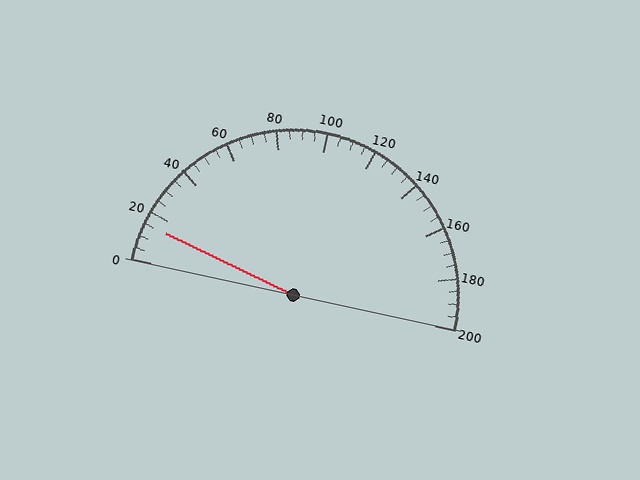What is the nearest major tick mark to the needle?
The nearest major tick mark is 20.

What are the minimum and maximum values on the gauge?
The gauge ranges from 0 to 200.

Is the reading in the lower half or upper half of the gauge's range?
The reading is in the lower half of the range (0 to 200).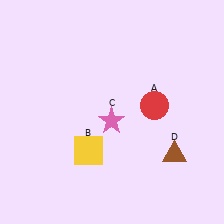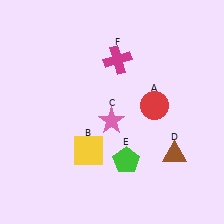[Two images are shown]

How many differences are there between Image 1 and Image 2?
There are 2 differences between the two images.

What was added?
A green pentagon (E), a magenta cross (F) were added in Image 2.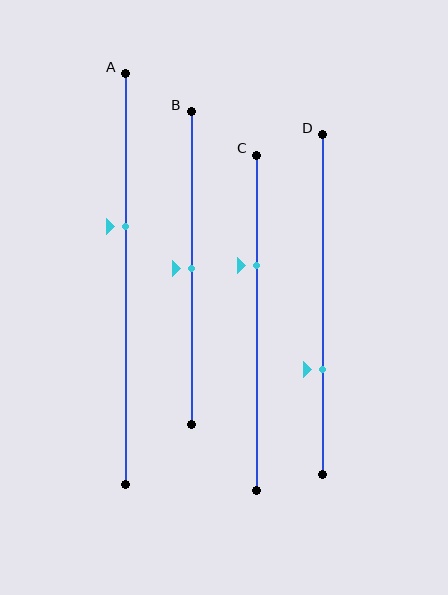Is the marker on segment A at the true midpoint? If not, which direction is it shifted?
No, the marker on segment A is shifted upward by about 13% of the segment length.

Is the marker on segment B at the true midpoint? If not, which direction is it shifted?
Yes, the marker on segment B is at the true midpoint.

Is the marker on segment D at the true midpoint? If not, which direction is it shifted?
No, the marker on segment D is shifted downward by about 19% of the segment length.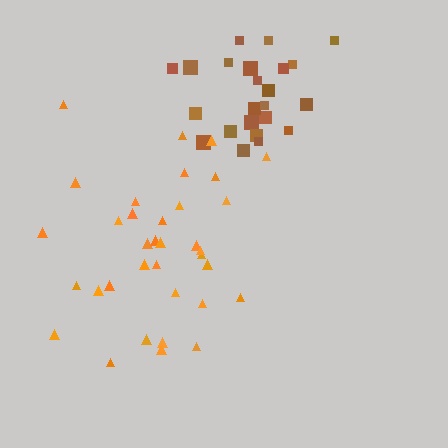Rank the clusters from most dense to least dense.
brown, orange.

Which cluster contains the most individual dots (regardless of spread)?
Orange (35).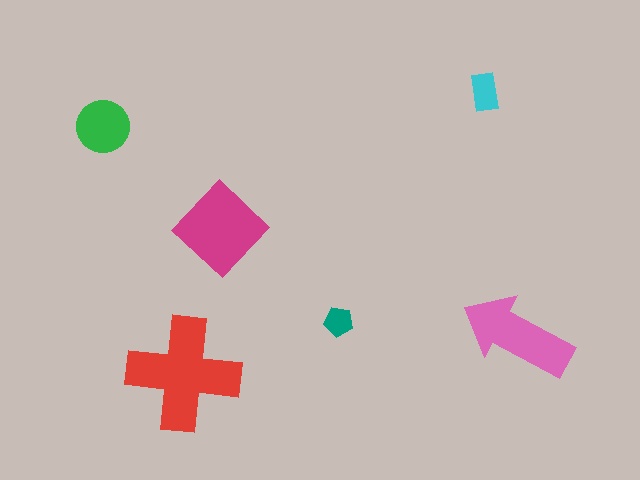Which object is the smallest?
The teal pentagon.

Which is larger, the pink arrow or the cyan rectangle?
The pink arrow.